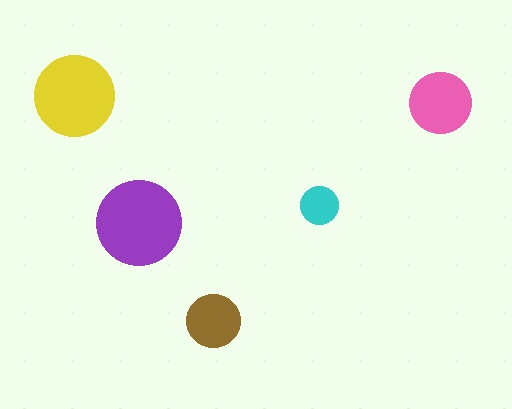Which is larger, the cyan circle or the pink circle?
The pink one.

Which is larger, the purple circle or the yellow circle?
The purple one.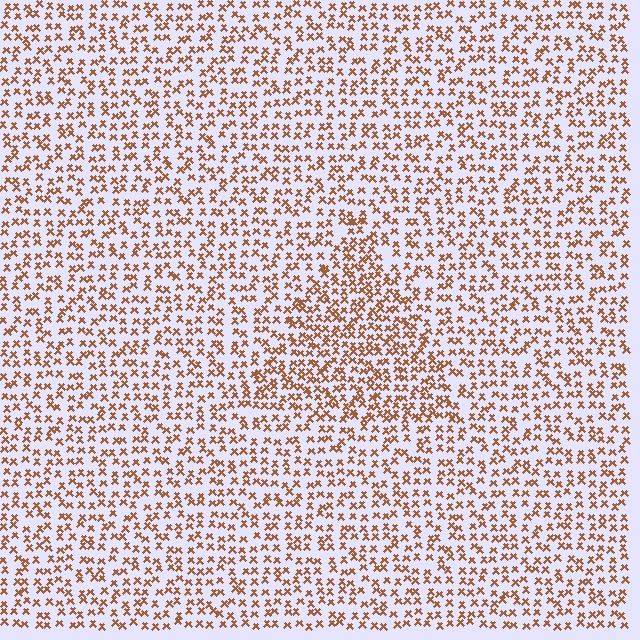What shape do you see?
I see a triangle.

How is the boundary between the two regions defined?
The boundary is defined by a change in element density (approximately 1.5x ratio). All elements are the same color, size, and shape.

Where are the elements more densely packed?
The elements are more densely packed inside the triangle boundary.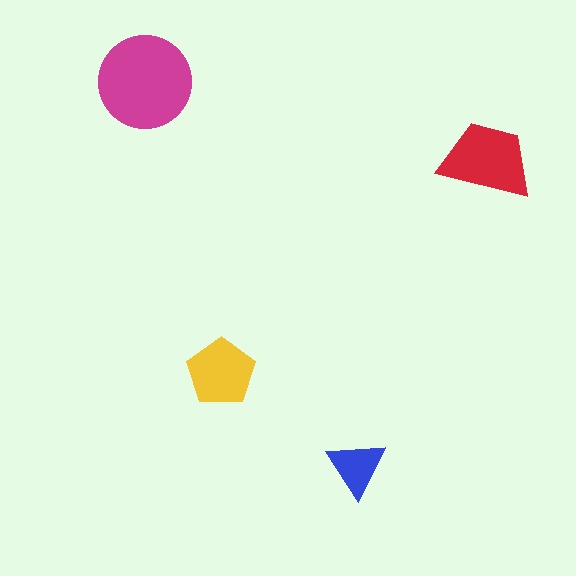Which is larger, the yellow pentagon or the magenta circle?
The magenta circle.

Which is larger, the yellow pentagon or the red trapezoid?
The red trapezoid.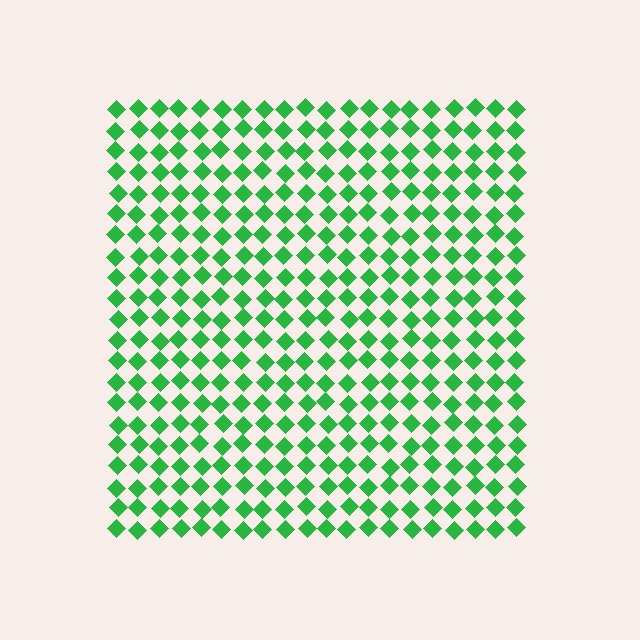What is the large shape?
The large shape is a square.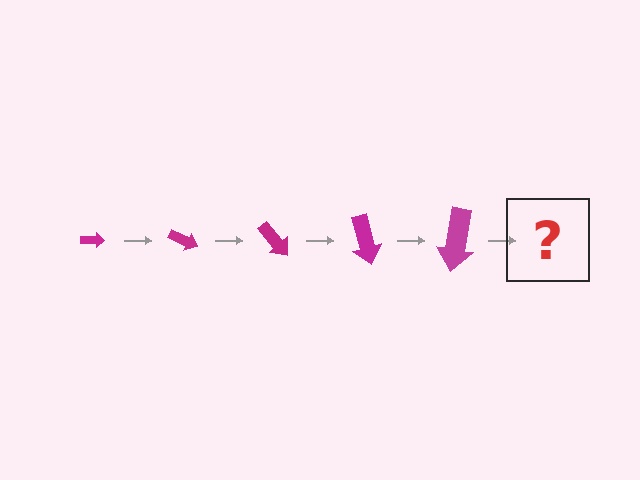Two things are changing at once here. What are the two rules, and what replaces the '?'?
The two rules are that the arrow grows larger each step and it rotates 25 degrees each step. The '?' should be an arrow, larger than the previous one and rotated 125 degrees from the start.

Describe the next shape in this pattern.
It should be an arrow, larger than the previous one and rotated 125 degrees from the start.